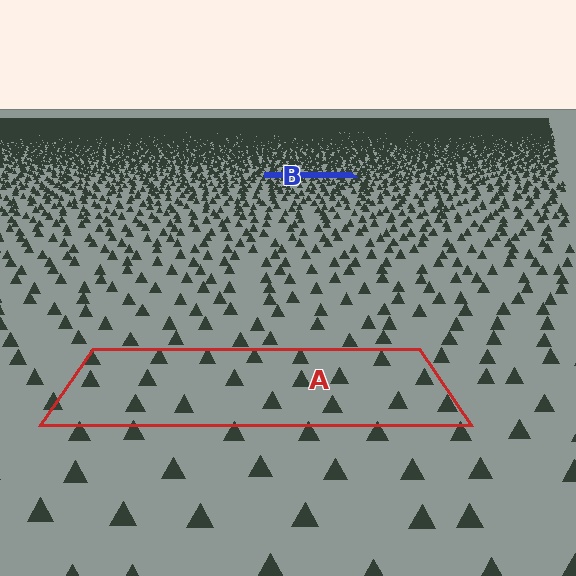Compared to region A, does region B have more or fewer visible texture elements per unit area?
Region B has more texture elements per unit area — they are packed more densely because it is farther away.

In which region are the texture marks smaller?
The texture marks are smaller in region B, because it is farther away.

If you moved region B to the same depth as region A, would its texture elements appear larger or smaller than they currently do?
They would appear larger. At a closer depth, the same texture elements are projected at a bigger on-screen size.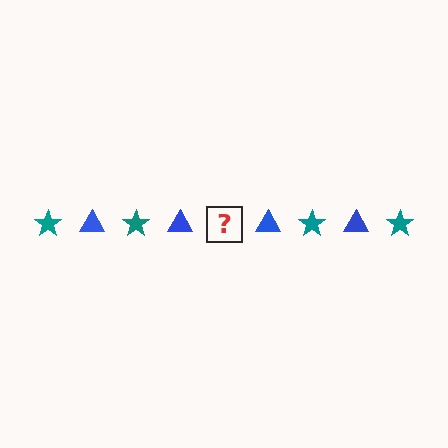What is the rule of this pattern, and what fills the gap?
The rule is that the pattern alternates between teal star and blue triangle. The gap should be filled with a teal star.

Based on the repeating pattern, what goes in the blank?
The blank should be a teal star.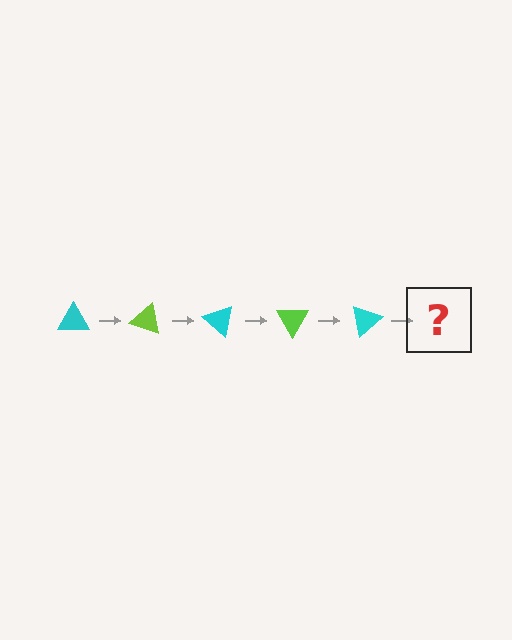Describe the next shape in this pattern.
It should be a lime triangle, rotated 100 degrees from the start.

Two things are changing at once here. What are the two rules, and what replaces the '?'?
The two rules are that it rotates 20 degrees each step and the color cycles through cyan and lime. The '?' should be a lime triangle, rotated 100 degrees from the start.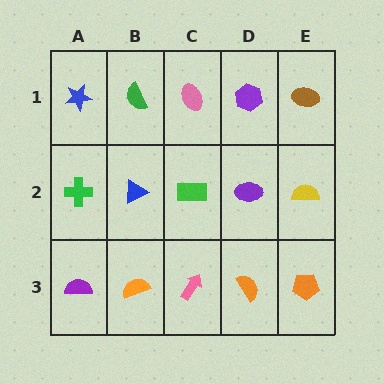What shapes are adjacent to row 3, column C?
A green rectangle (row 2, column C), an orange semicircle (row 3, column B), an orange semicircle (row 3, column D).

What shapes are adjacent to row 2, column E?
A brown ellipse (row 1, column E), an orange pentagon (row 3, column E), a purple ellipse (row 2, column D).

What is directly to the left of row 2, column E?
A purple ellipse.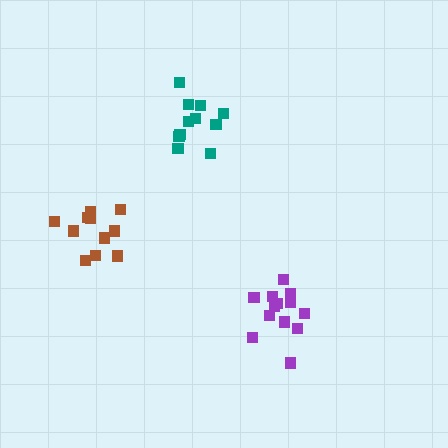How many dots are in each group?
Group 1: 11 dots, Group 2: 13 dots, Group 3: 11 dots (35 total).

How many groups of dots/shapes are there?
There are 3 groups.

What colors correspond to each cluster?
The clusters are colored: teal, purple, brown.